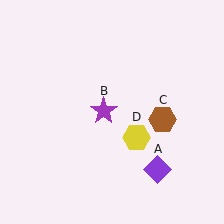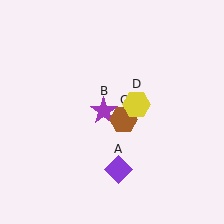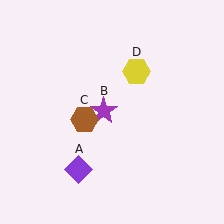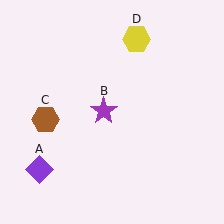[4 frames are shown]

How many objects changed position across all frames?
3 objects changed position: purple diamond (object A), brown hexagon (object C), yellow hexagon (object D).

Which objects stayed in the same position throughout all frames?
Purple star (object B) remained stationary.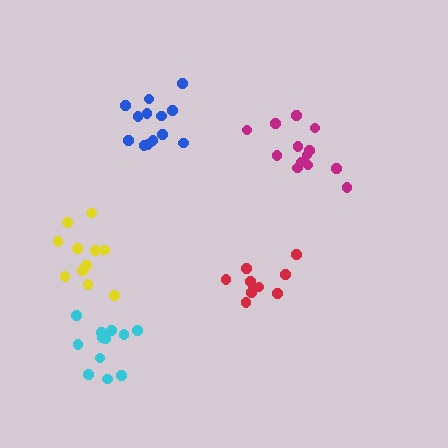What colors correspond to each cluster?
The clusters are colored: red, blue, magenta, cyan, yellow.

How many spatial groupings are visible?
There are 5 spatial groupings.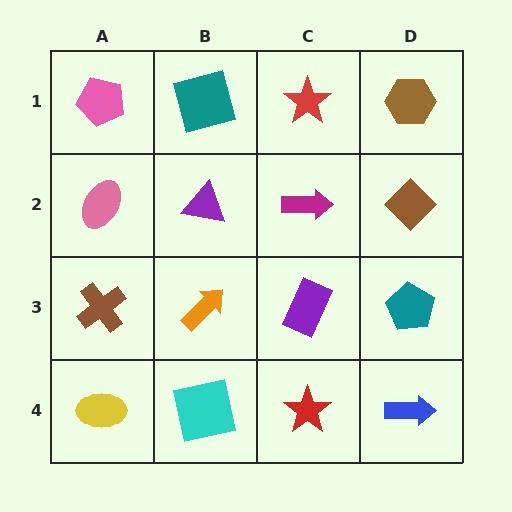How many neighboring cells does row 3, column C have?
4.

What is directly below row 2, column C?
A purple rectangle.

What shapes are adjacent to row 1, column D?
A brown diamond (row 2, column D), a red star (row 1, column C).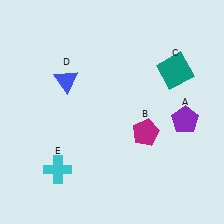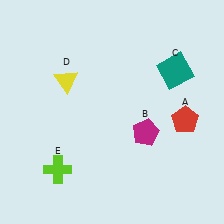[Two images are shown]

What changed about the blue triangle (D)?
In Image 1, D is blue. In Image 2, it changed to yellow.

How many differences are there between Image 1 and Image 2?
There are 3 differences between the two images.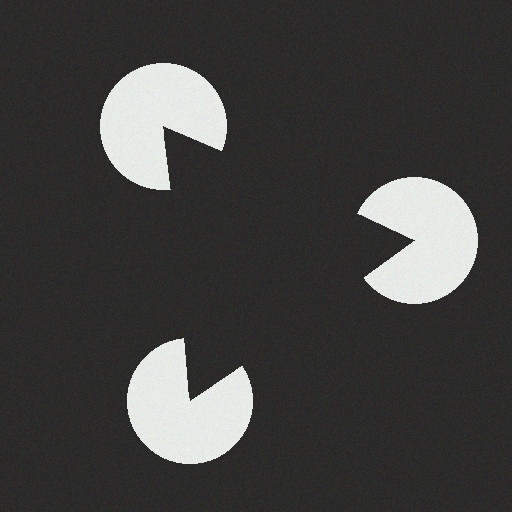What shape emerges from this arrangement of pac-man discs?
An illusory triangle — its edges are inferred from the aligned wedge cuts in the pac-man discs, not physically drawn.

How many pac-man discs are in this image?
There are 3 — one at each vertex of the illusory triangle.